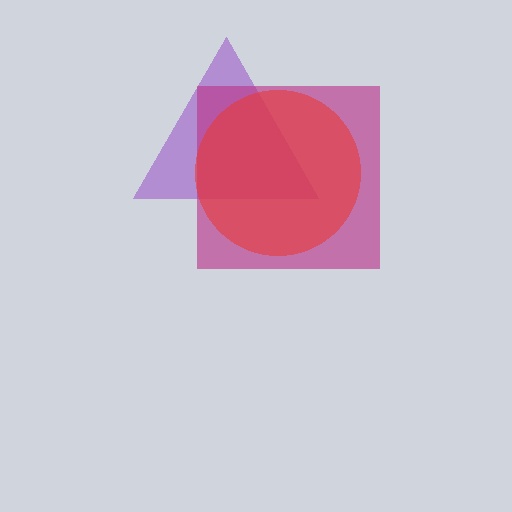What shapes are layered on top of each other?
The layered shapes are: a purple triangle, a magenta square, a red circle.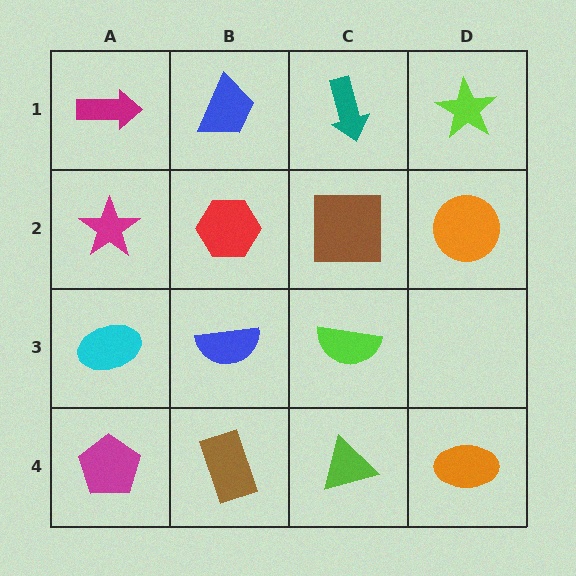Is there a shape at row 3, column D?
No, that cell is empty.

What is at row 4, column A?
A magenta pentagon.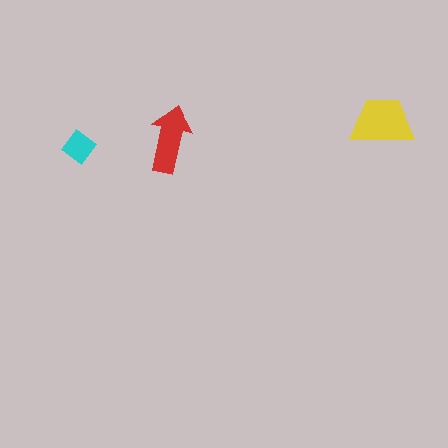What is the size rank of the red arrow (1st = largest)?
2nd.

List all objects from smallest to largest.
The cyan diamond, the red arrow, the yellow trapezoid.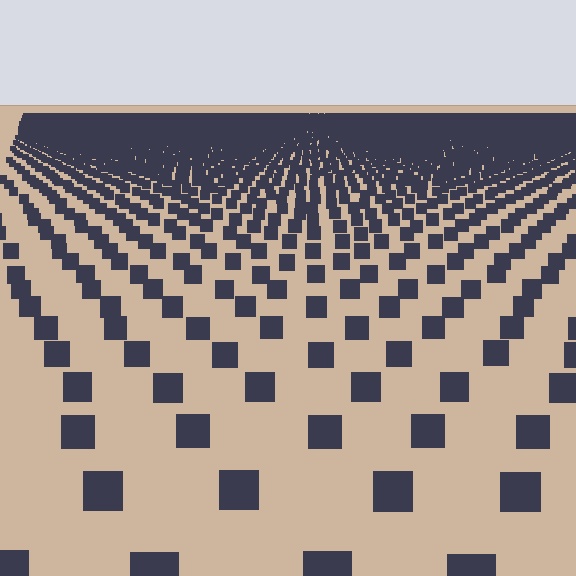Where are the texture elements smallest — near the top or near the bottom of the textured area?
Near the top.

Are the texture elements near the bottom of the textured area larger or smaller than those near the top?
Larger. Near the bottom, elements are closer to the viewer and appear at a bigger on-screen size.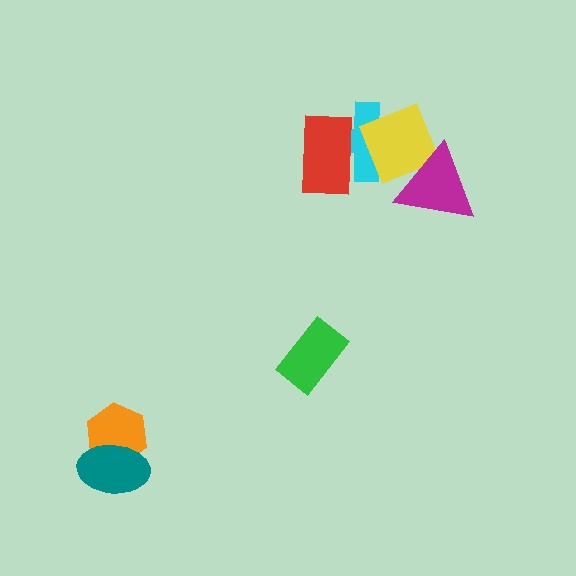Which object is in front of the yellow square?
The magenta triangle is in front of the yellow square.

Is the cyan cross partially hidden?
Yes, it is partially covered by another shape.